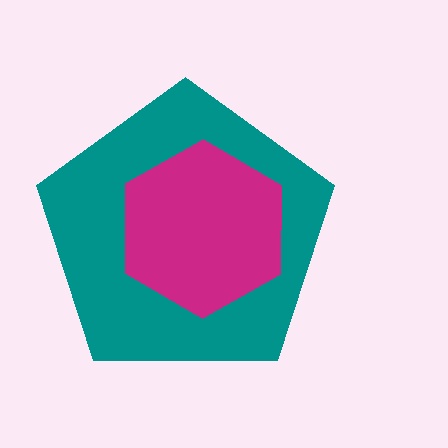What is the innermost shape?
The magenta hexagon.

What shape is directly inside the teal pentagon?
The magenta hexagon.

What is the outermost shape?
The teal pentagon.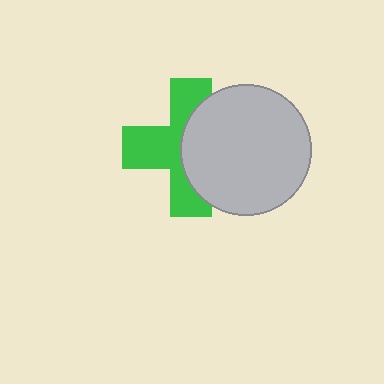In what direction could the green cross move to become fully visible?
The green cross could move left. That would shift it out from behind the light gray circle entirely.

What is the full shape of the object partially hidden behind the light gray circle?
The partially hidden object is a green cross.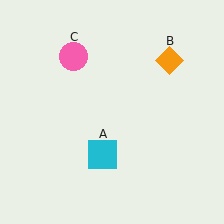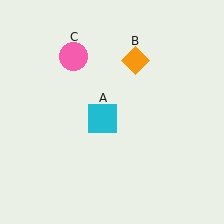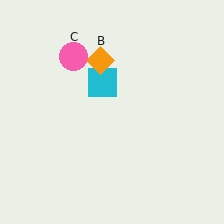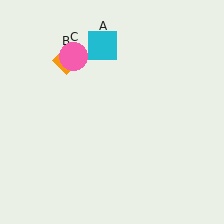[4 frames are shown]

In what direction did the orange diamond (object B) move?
The orange diamond (object B) moved left.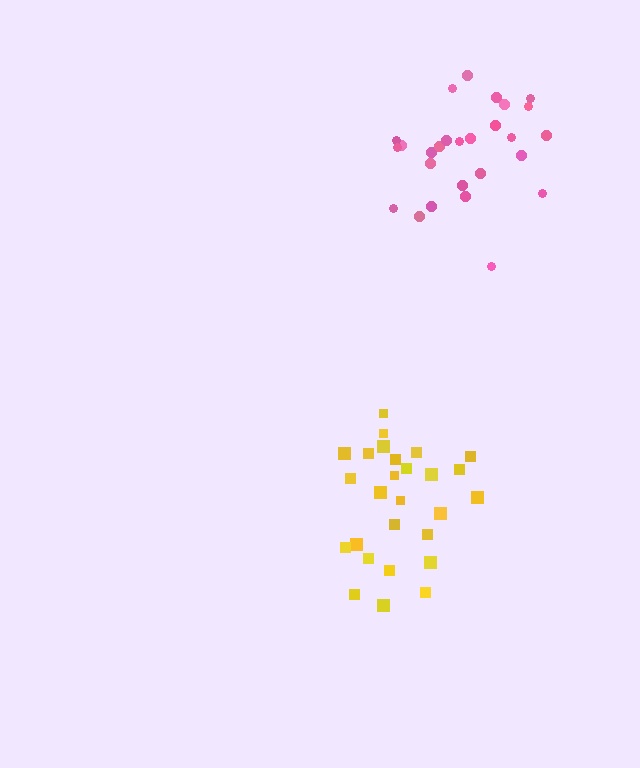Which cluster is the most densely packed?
Yellow.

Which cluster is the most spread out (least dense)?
Pink.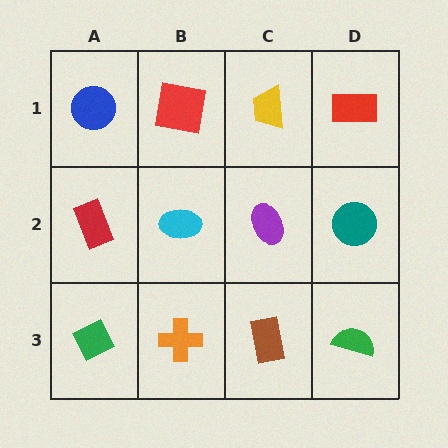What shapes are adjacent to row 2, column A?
A blue circle (row 1, column A), a green diamond (row 3, column A), a cyan ellipse (row 2, column B).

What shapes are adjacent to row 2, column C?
A yellow trapezoid (row 1, column C), a brown rectangle (row 3, column C), a cyan ellipse (row 2, column B), a teal circle (row 2, column D).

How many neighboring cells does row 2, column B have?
4.